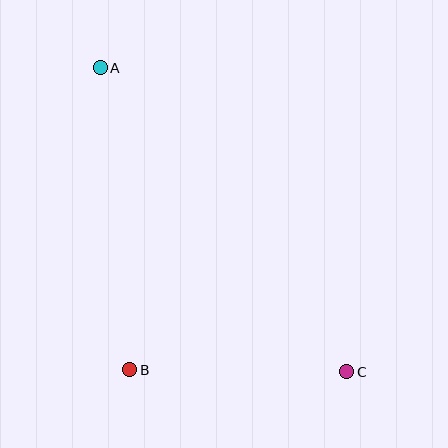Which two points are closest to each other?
Points B and C are closest to each other.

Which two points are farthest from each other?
Points A and C are farthest from each other.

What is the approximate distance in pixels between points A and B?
The distance between A and B is approximately 304 pixels.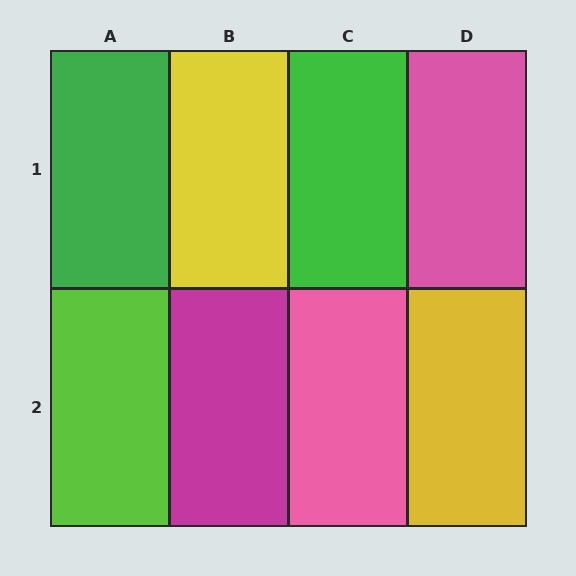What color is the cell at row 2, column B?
Magenta.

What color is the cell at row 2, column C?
Pink.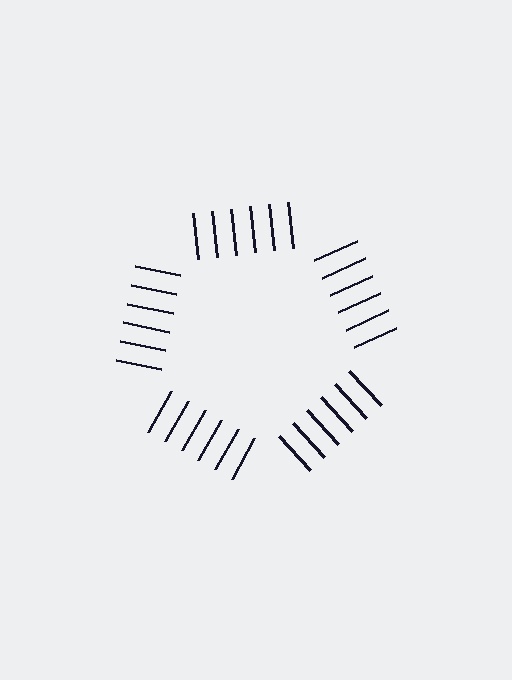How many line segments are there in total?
30 — 6 along each of the 5 edges.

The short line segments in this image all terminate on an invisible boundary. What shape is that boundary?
An illusory pentagon — the line segments terminate on its edges but no continuous stroke is drawn.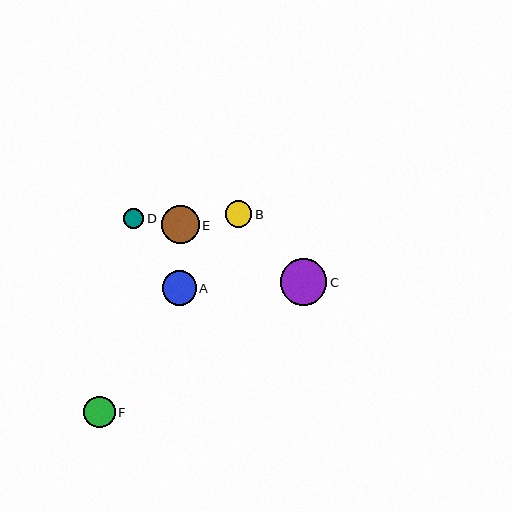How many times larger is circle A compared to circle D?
Circle A is approximately 1.7 times the size of circle D.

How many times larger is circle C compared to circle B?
Circle C is approximately 1.8 times the size of circle B.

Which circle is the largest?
Circle C is the largest with a size of approximately 47 pixels.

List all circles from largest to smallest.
From largest to smallest: C, E, A, F, B, D.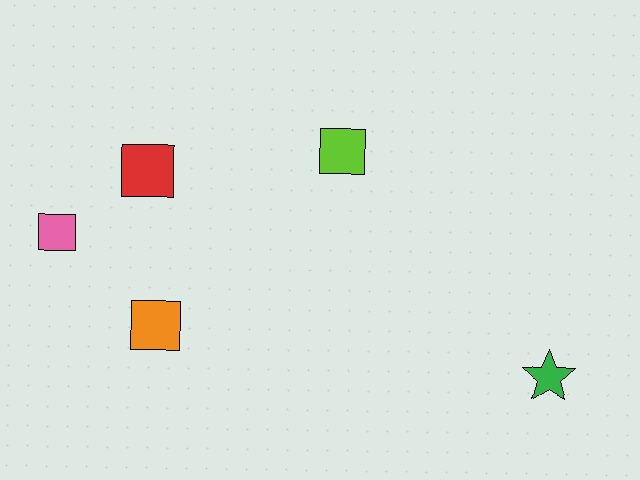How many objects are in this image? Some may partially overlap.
There are 5 objects.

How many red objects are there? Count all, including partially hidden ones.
There is 1 red object.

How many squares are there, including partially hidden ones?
There are 4 squares.